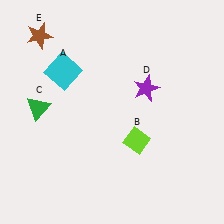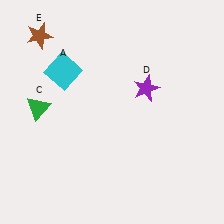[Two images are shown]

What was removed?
The lime diamond (B) was removed in Image 2.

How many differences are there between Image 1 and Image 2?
There is 1 difference between the two images.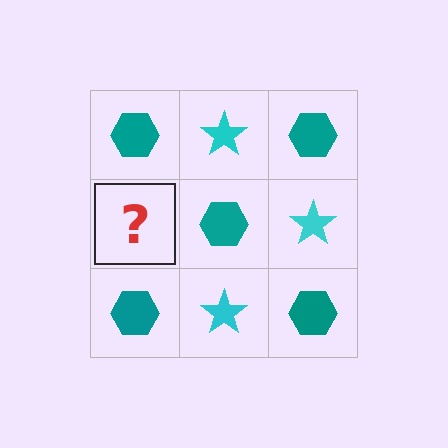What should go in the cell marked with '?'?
The missing cell should contain a cyan star.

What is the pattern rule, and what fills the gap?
The rule is that it alternates teal hexagon and cyan star in a checkerboard pattern. The gap should be filled with a cyan star.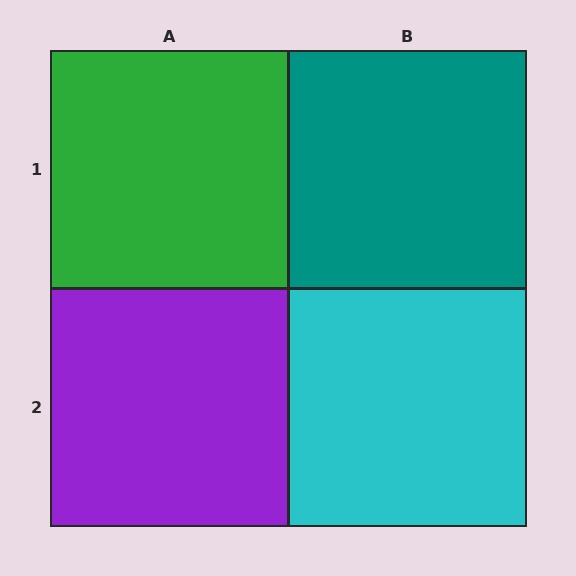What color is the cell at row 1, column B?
Teal.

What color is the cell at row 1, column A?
Green.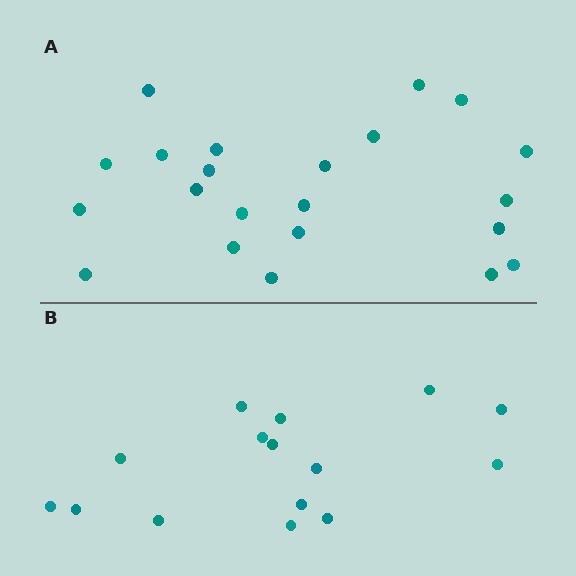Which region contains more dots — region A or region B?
Region A (the top region) has more dots.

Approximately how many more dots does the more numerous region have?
Region A has roughly 8 or so more dots than region B.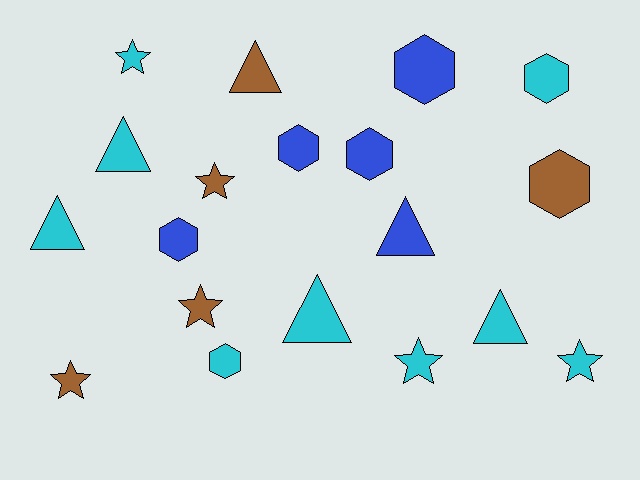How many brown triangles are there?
There is 1 brown triangle.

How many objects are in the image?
There are 19 objects.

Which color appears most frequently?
Cyan, with 9 objects.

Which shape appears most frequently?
Hexagon, with 7 objects.